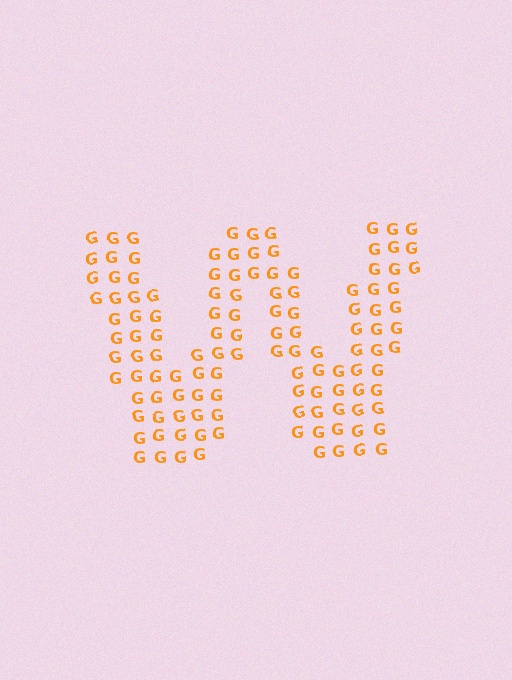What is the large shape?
The large shape is the letter W.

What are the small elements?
The small elements are letter G's.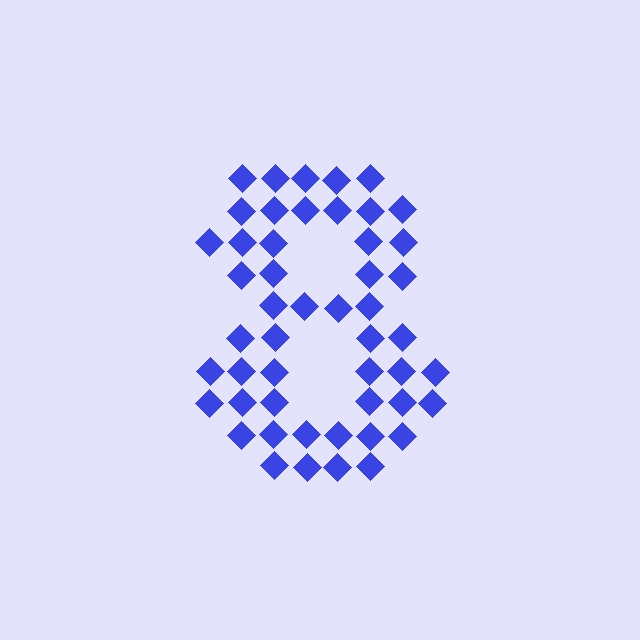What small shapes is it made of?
It is made of small diamonds.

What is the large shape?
The large shape is the digit 8.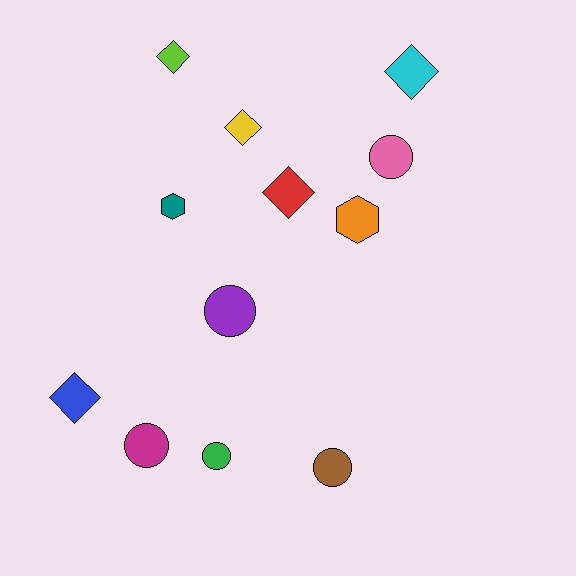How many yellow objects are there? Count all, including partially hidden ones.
There is 1 yellow object.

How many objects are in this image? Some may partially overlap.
There are 12 objects.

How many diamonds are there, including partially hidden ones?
There are 5 diamonds.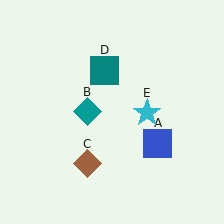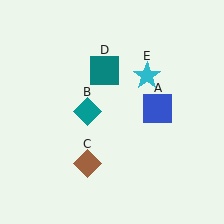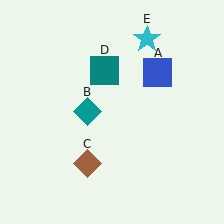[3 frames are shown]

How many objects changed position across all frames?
2 objects changed position: blue square (object A), cyan star (object E).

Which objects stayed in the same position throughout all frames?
Teal diamond (object B) and brown diamond (object C) and teal square (object D) remained stationary.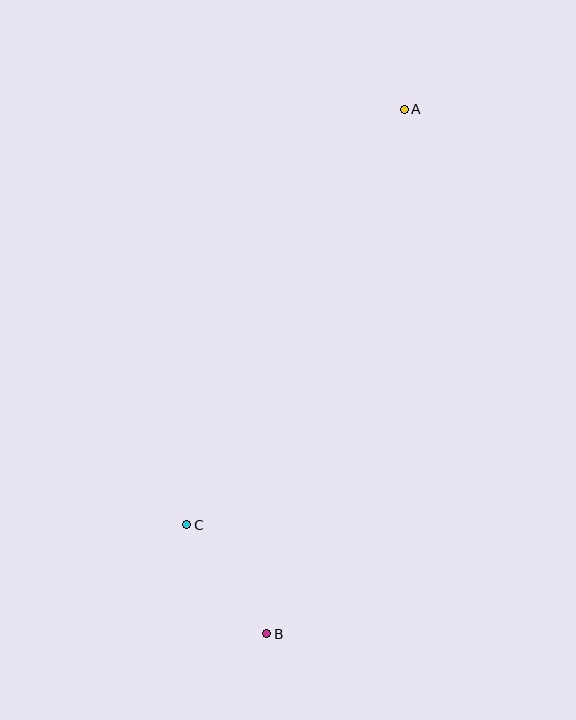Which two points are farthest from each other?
Points A and B are farthest from each other.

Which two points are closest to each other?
Points B and C are closest to each other.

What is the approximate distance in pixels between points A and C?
The distance between A and C is approximately 469 pixels.